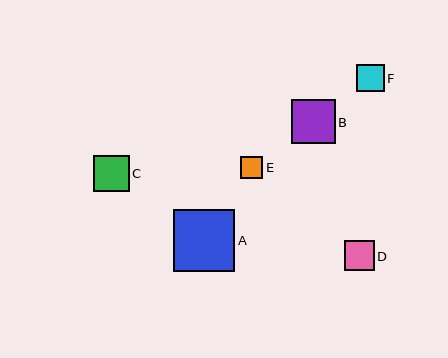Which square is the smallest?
Square E is the smallest with a size of approximately 23 pixels.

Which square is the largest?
Square A is the largest with a size of approximately 61 pixels.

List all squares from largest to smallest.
From largest to smallest: A, B, C, D, F, E.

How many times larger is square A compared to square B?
Square A is approximately 1.4 times the size of square B.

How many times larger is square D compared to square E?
Square D is approximately 1.3 times the size of square E.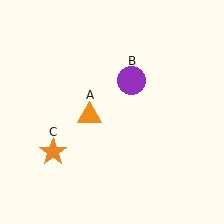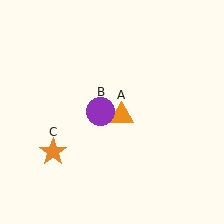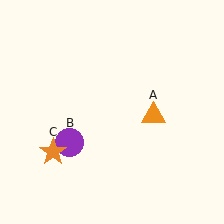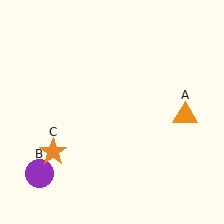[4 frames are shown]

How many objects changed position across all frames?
2 objects changed position: orange triangle (object A), purple circle (object B).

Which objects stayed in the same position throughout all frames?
Orange star (object C) remained stationary.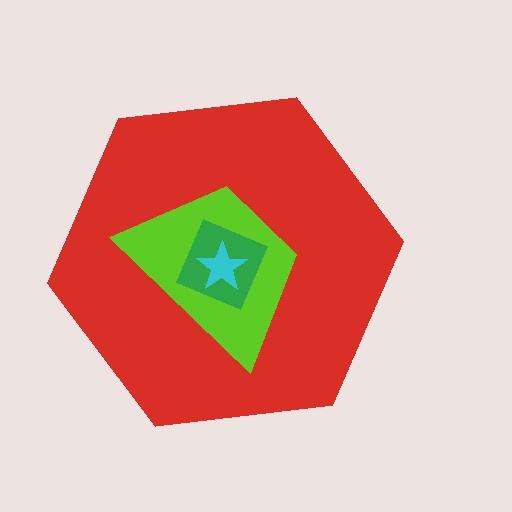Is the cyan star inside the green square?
Yes.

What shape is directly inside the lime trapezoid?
The green square.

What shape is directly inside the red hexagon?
The lime trapezoid.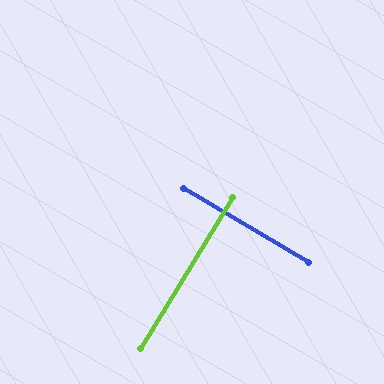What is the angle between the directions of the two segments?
Approximately 89 degrees.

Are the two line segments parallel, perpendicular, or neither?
Perpendicular — they meet at approximately 89°.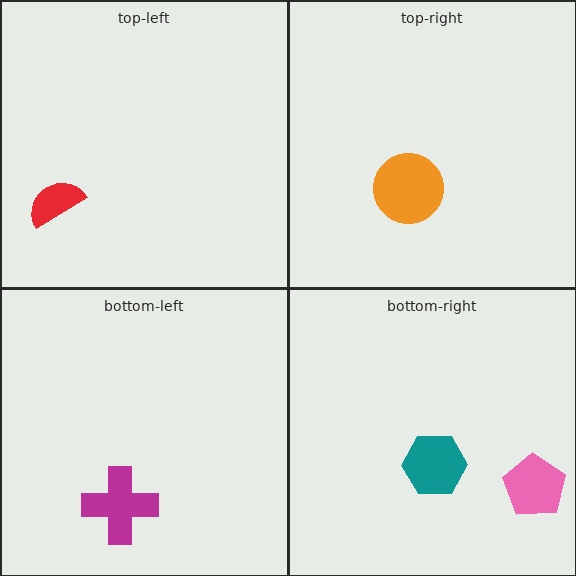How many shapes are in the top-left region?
1.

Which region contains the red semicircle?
The top-left region.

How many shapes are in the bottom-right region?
2.